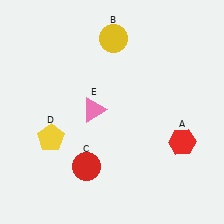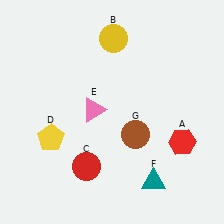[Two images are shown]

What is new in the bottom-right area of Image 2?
A brown circle (G) was added in the bottom-right area of Image 2.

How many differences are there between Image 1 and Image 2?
There are 2 differences between the two images.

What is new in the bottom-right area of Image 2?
A teal triangle (F) was added in the bottom-right area of Image 2.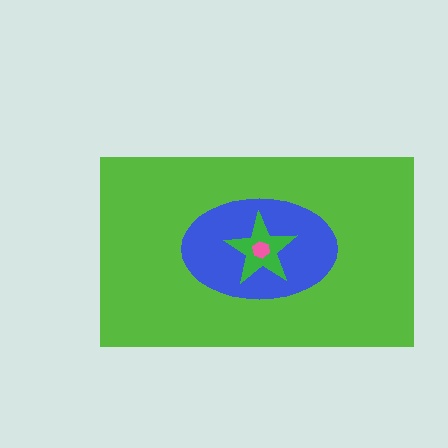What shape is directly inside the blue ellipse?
The green star.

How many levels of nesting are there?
4.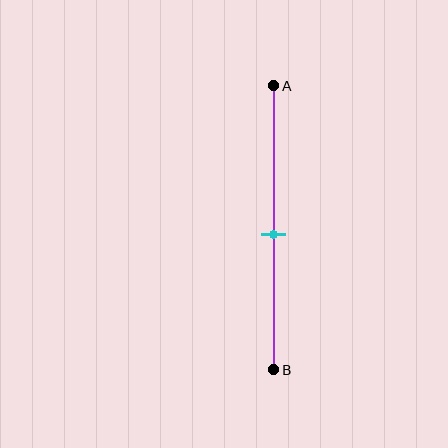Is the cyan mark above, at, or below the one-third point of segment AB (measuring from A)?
The cyan mark is below the one-third point of segment AB.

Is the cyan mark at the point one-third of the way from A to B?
No, the mark is at about 50% from A, not at the 33% one-third point.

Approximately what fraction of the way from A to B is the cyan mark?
The cyan mark is approximately 50% of the way from A to B.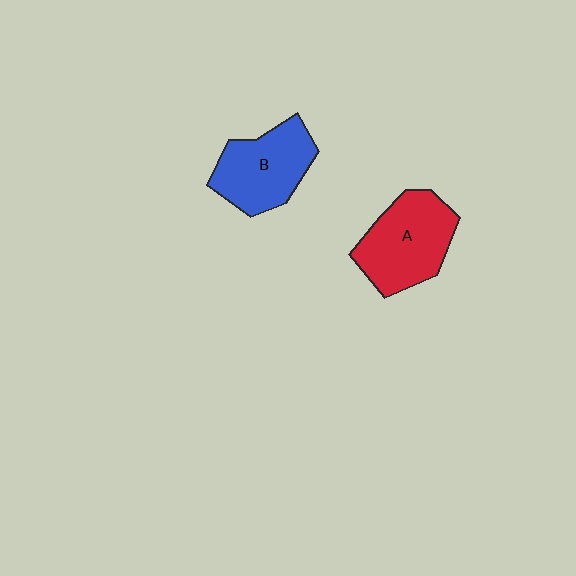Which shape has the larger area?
Shape A (red).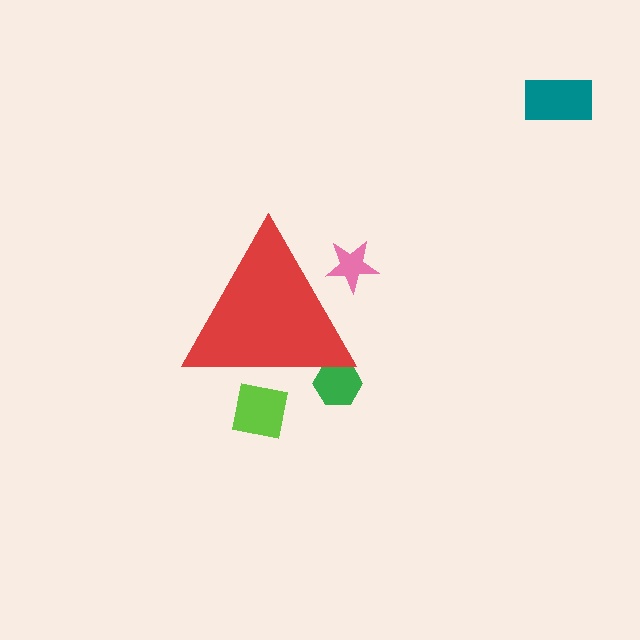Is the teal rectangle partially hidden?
No, the teal rectangle is fully visible.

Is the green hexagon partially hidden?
Yes, the green hexagon is partially hidden behind the red triangle.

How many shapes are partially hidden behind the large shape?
3 shapes are partially hidden.